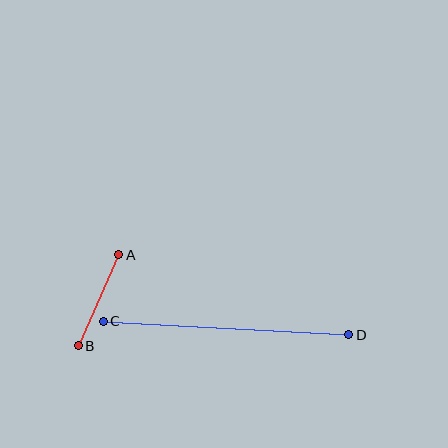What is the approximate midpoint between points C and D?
The midpoint is at approximately (226, 328) pixels.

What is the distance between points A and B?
The distance is approximately 99 pixels.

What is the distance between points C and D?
The distance is approximately 246 pixels.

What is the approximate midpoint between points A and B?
The midpoint is at approximately (98, 300) pixels.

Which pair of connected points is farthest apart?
Points C and D are farthest apart.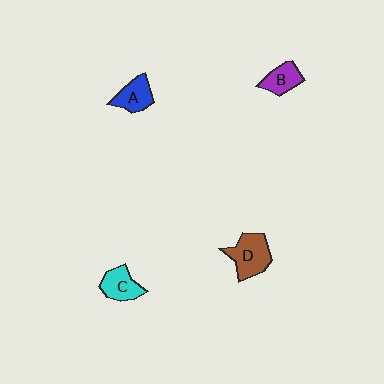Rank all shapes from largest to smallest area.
From largest to smallest: D (brown), C (cyan), A (blue), B (purple).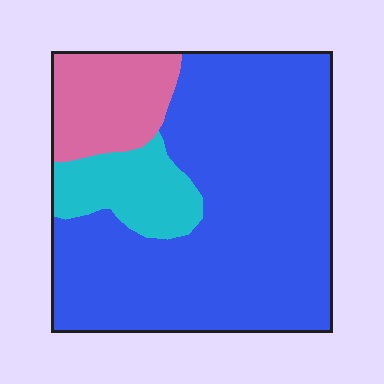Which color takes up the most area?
Blue, at roughly 70%.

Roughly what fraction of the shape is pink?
Pink takes up about one sixth (1/6) of the shape.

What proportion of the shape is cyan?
Cyan covers 13% of the shape.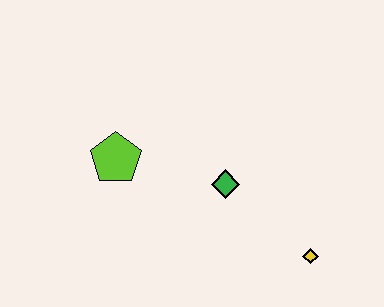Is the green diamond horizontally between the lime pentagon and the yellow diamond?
Yes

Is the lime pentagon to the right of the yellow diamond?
No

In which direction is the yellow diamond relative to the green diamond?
The yellow diamond is to the right of the green diamond.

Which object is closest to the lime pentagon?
The green diamond is closest to the lime pentagon.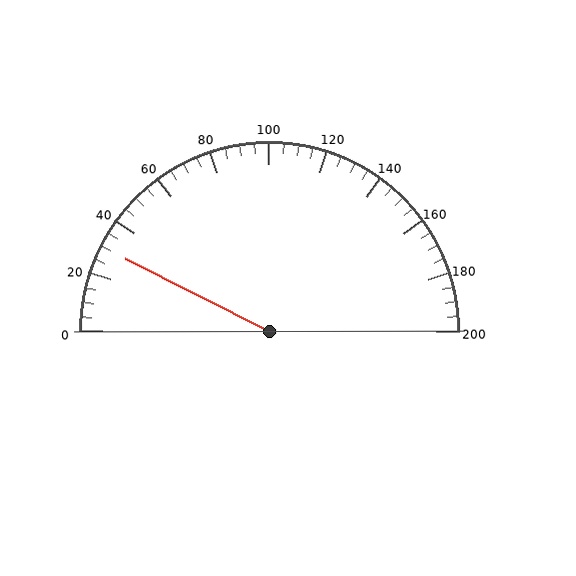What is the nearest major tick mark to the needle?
The nearest major tick mark is 40.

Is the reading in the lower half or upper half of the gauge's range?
The reading is in the lower half of the range (0 to 200).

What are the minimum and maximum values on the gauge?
The gauge ranges from 0 to 200.